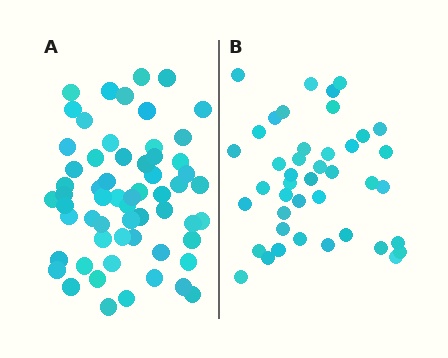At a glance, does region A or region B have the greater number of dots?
Region A (the left region) has more dots.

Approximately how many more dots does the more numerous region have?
Region A has approximately 20 more dots than region B.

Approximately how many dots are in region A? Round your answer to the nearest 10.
About 60 dots.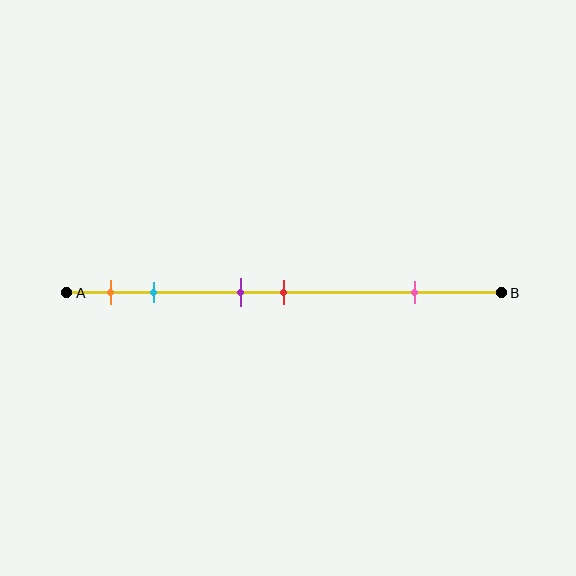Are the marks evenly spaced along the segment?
No, the marks are not evenly spaced.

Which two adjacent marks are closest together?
The purple and red marks are the closest adjacent pair.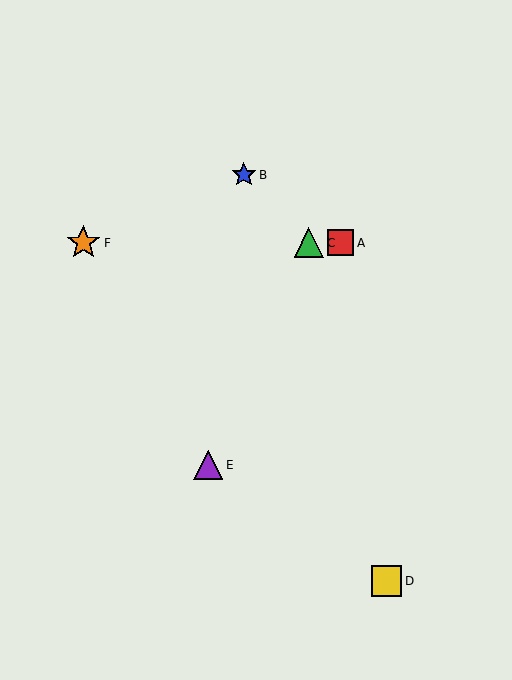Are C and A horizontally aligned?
Yes, both are at y≈243.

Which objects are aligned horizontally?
Objects A, C, F are aligned horizontally.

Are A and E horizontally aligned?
No, A is at y≈243 and E is at y≈465.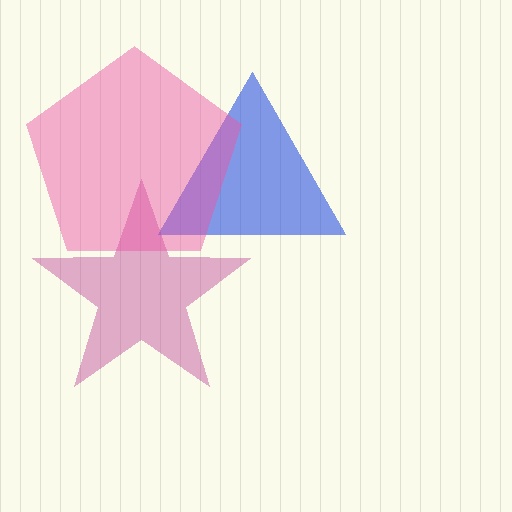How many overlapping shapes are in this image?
There are 3 overlapping shapes in the image.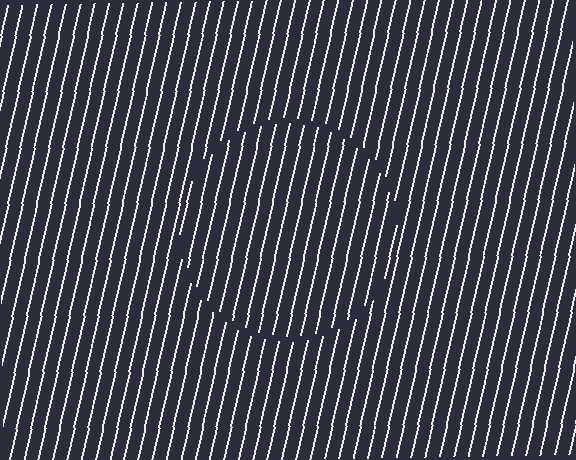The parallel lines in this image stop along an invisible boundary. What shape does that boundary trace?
An illusory circle. The interior of the shape contains the same grating, shifted by half a period — the contour is defined by the phase discontinuity where line-ends from the inner and outer gratings abut.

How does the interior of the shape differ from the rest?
The interior of the shape contains the same grating, shifted by half a period — the contour is defined by the phase discontinuity where line-ends from the inner and outer gratings abut.